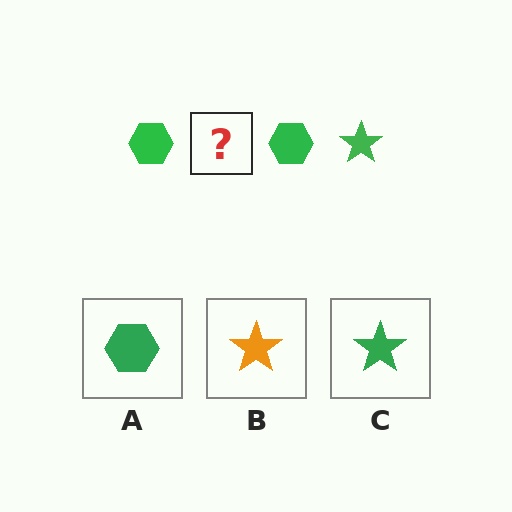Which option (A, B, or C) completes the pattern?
C.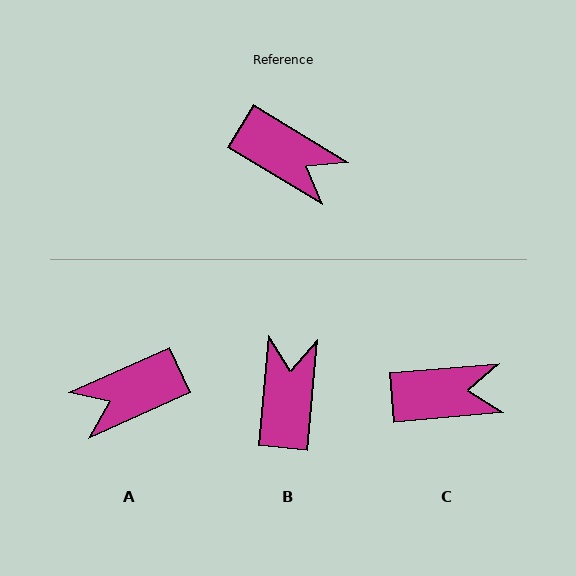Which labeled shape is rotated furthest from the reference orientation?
A, about 125 degrees away.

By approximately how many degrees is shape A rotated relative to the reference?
Approximately 125 degrees clockwise.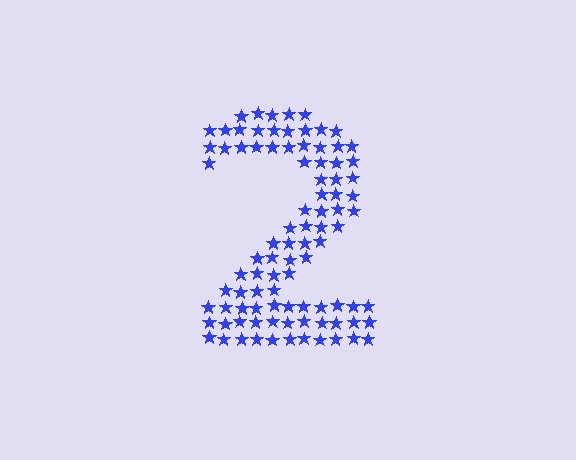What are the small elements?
The small elements are stars.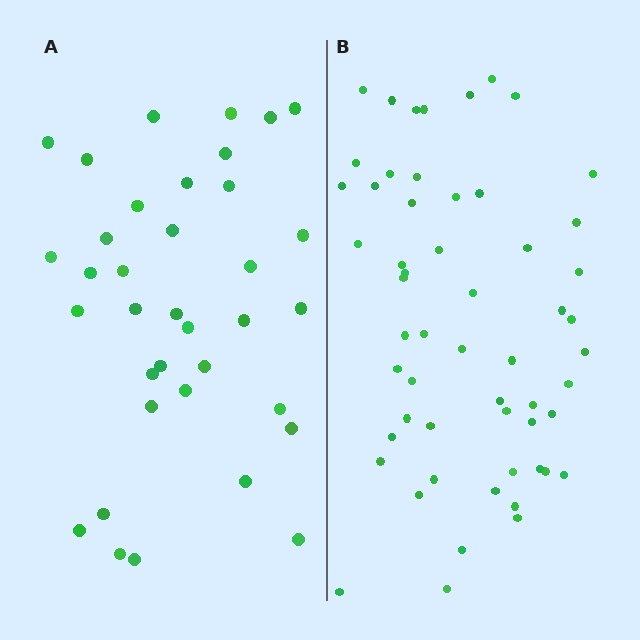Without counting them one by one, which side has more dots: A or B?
Region B (the right region) has more dots.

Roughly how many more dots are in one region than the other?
Region B has approximately 20 more dots than region A.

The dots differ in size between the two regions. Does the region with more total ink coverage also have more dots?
No. Region A has more total ink coverage because its dots are larger, but region B actually contains more individual dots. Total area can be misleading — the number of items is what matters here.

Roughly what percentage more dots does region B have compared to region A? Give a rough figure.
About 55% more.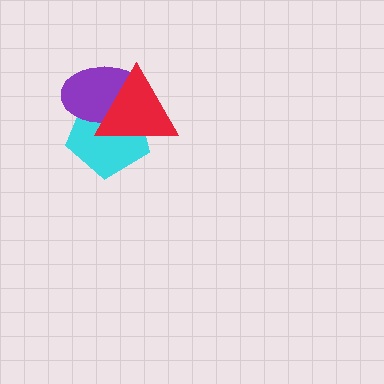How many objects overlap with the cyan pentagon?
2 objects overlap with the cyan pentagon.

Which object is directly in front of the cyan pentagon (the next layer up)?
The purple ellipse is directly in front of the cyan pentagon.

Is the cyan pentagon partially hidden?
Yes, it is partially covered by another shape.